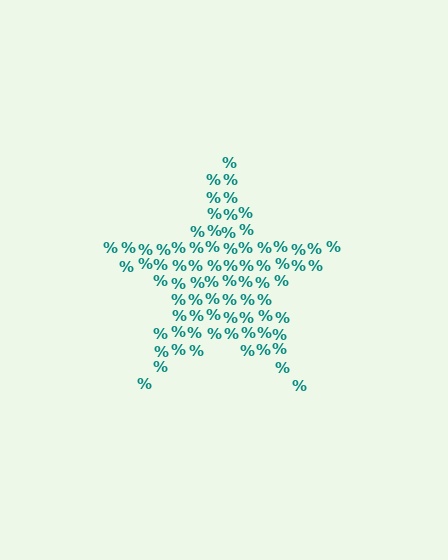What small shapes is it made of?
It is made of small percent signs.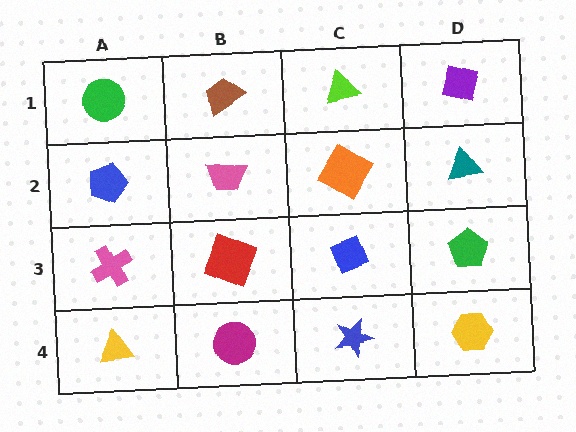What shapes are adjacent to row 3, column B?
A pink trapezoid (row 2, column B), a magenta circle (row 4, column B), a pink cross (row 3, column A), a blue diamond (row 3, column C).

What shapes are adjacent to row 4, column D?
A green pentagon (row 3, column D), a blue star (row 4, column C).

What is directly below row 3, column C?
A blue star.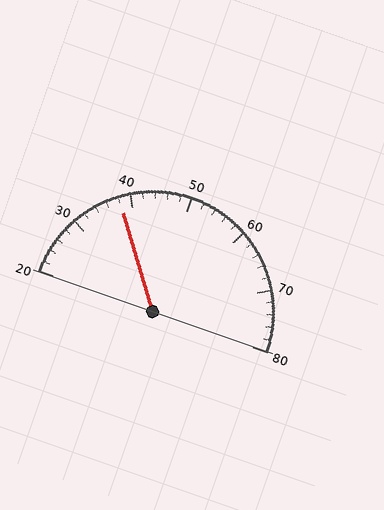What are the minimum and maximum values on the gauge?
The gauge ranges from 20 to 80.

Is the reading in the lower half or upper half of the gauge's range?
The reading is in the lower half of the range (20 to 80).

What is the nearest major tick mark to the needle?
The nearest major tick mark is 40.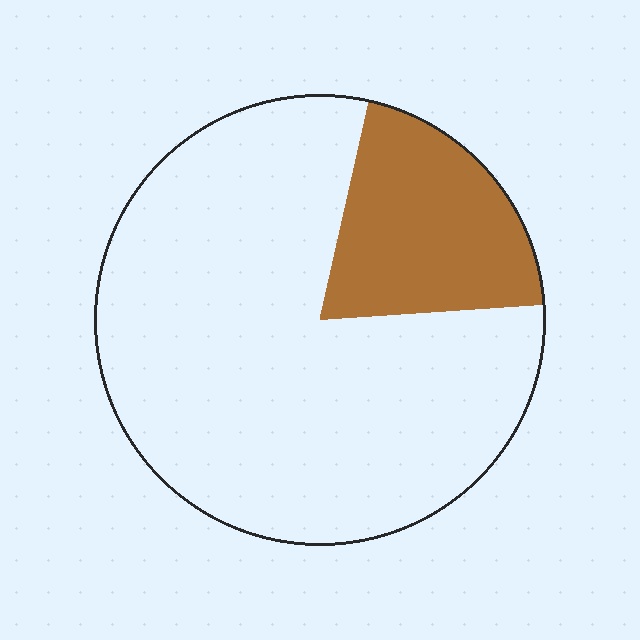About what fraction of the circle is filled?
About one fifth (1/5).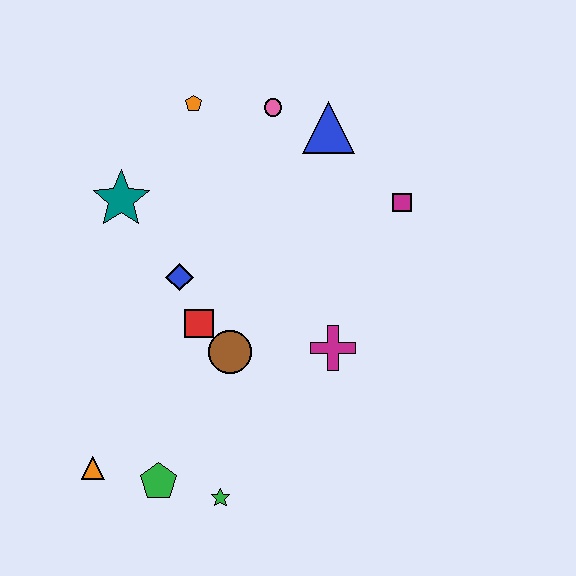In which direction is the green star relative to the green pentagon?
The green star is to the right of the green pentagon.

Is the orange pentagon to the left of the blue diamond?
No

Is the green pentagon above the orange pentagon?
No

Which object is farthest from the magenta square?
The orange triangle is farthest from the magenta square.